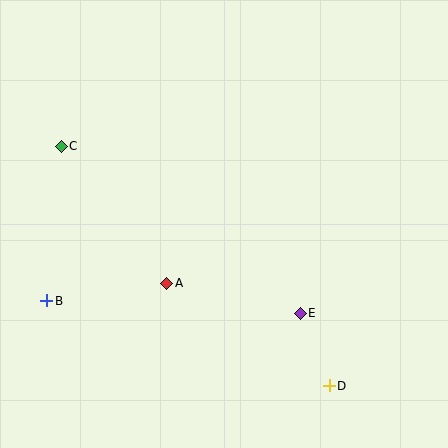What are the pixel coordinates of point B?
Point B is at (47, 301).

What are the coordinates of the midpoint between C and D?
The midpoint between C and D is at (195, 266).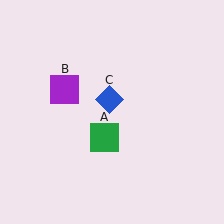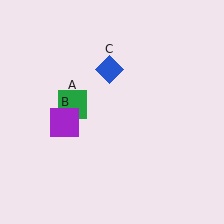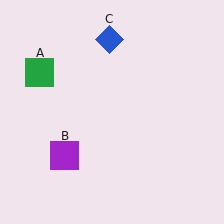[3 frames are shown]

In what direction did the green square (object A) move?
The green square (object A) moved up and to the left.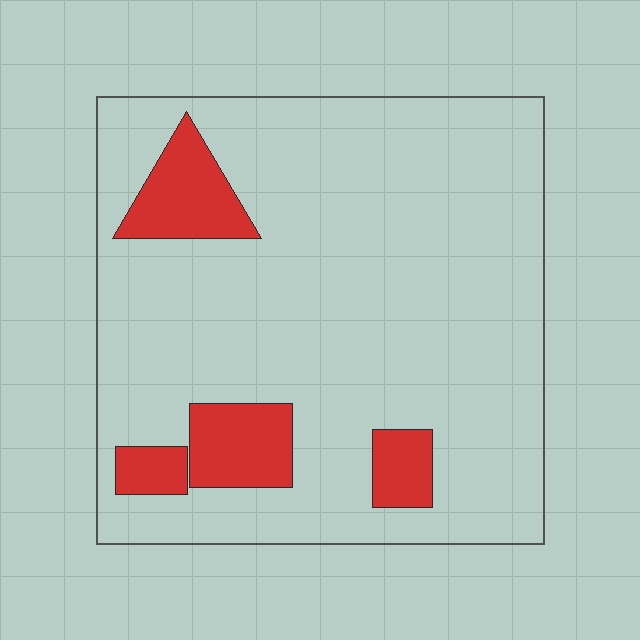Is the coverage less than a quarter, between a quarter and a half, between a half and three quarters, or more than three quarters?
Less than a quarter.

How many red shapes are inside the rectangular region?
4.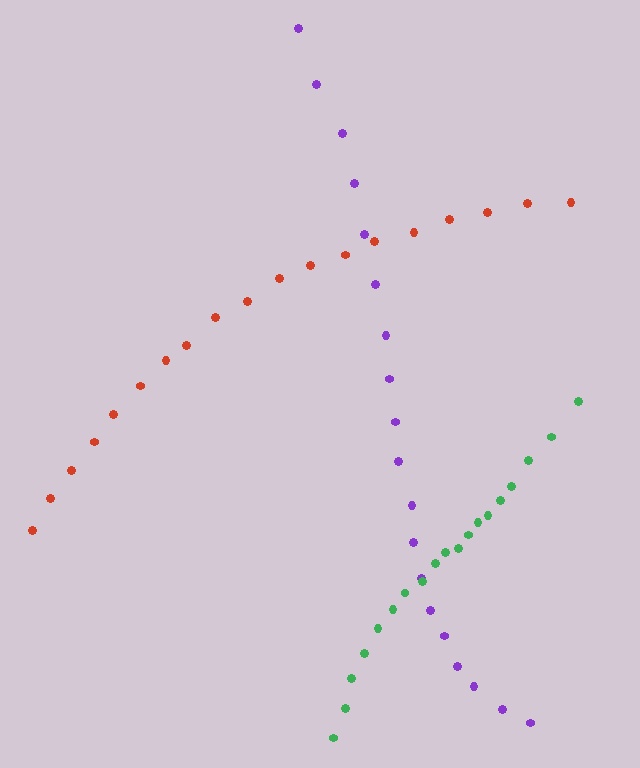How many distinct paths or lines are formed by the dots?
There are 3 distinct paths.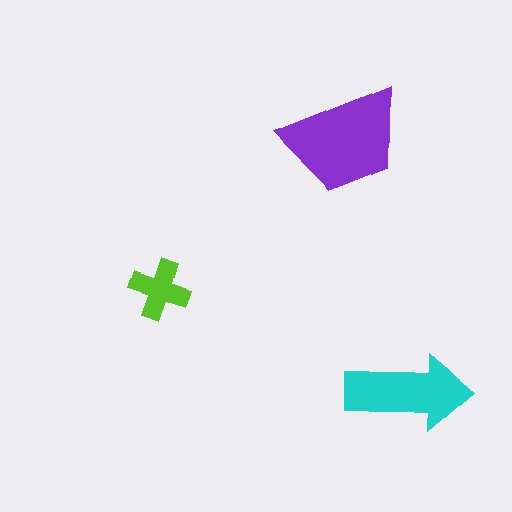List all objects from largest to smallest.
The purple trapezoid, the cyan arrow, the lime cross.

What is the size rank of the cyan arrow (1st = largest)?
2nd.